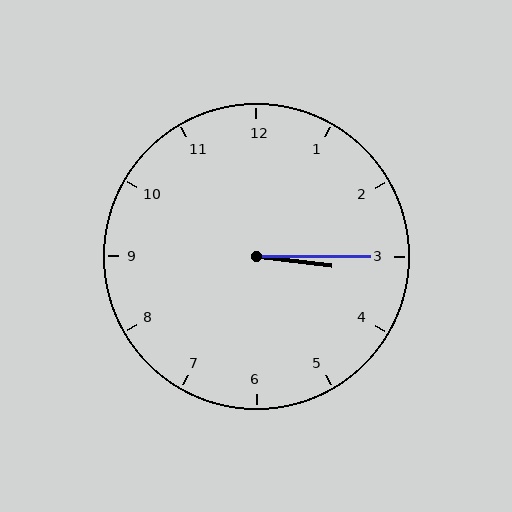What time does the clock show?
3:15.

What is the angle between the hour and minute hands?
Approximately 8 degrees.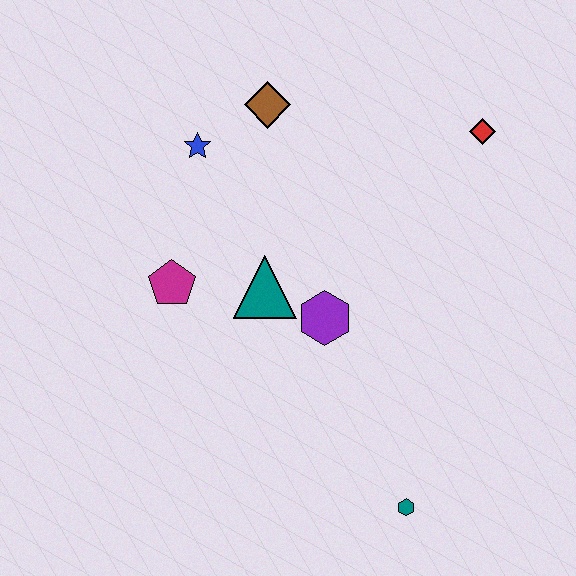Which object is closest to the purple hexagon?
The teal triangle is closest to the purple hexagon.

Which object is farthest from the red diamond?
The teal hexagon is farthest from the red diamond.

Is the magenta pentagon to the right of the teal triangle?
No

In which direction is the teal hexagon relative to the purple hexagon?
The teal hexagon is below the purple hexagon.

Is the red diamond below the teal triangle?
No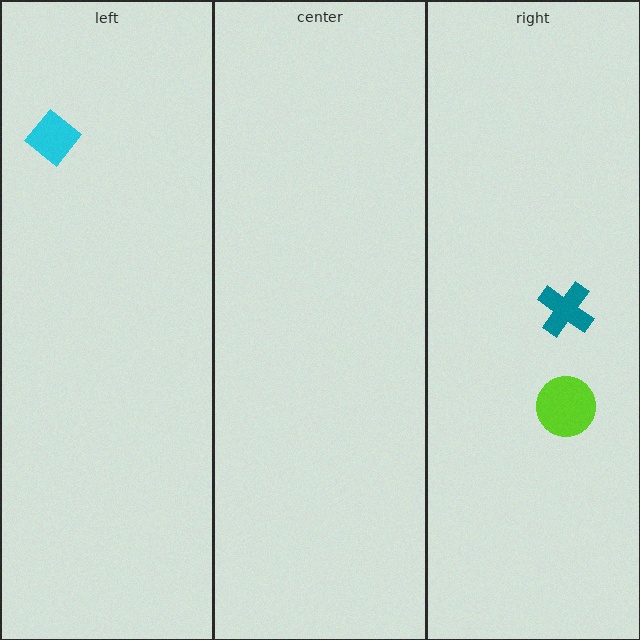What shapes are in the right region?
The teal cross, the lime circle.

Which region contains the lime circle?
The right region.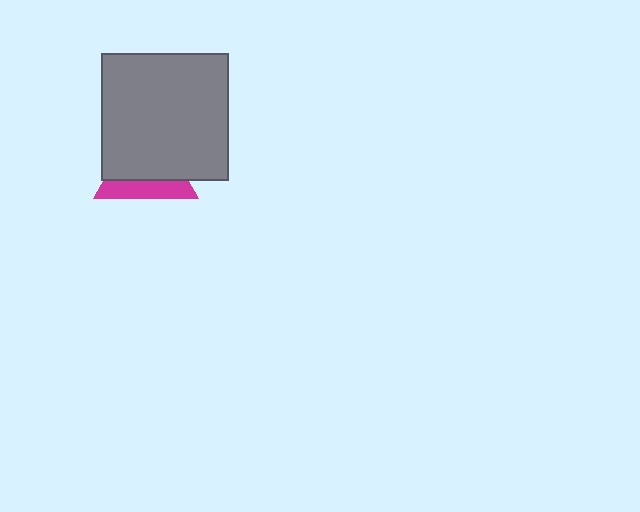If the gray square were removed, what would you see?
You would see the complete magenta triangle.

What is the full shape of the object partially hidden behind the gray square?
The partially hidden object is a magenta triangle.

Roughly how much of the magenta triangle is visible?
A small part of it is visible (roughly 35%).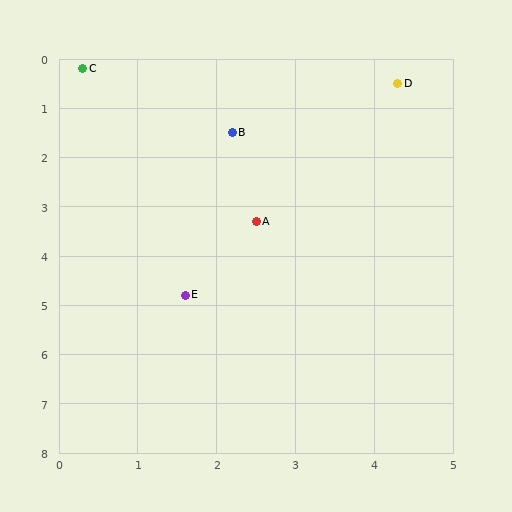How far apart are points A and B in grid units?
Points A and B are about 1.8 grid units apart.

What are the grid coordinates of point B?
Point B is at approximately (2.2, 1.5).